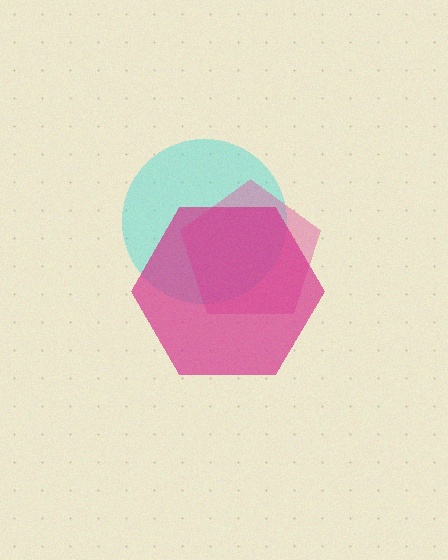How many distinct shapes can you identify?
There are 3 distinct shapes: a cyan circle, a pink pentagon, a magenta hexagon.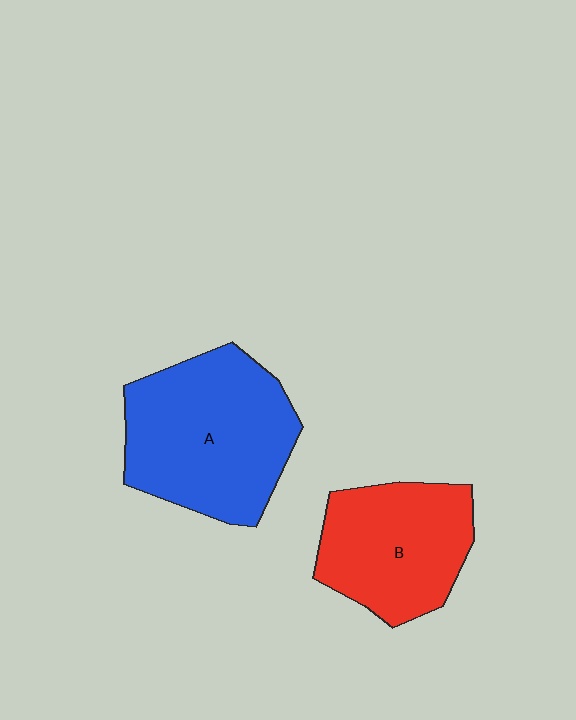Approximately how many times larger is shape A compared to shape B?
Approximately 1.3 times.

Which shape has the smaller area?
Shape B (red).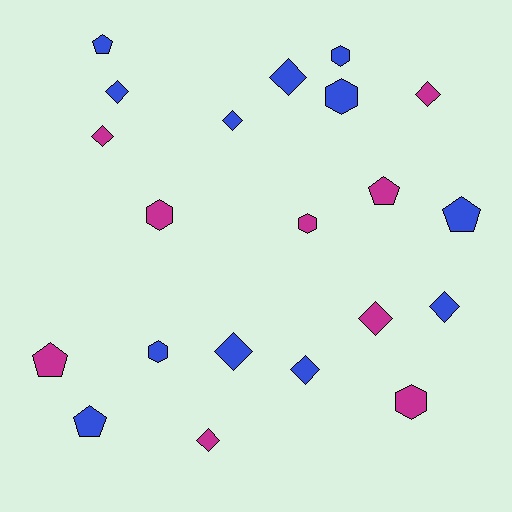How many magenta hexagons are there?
There are 3 magenta hexagons.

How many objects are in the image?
There are 21 objects.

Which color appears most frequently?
Blue, with 12 objects.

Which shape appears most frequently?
Diamond, with 10 objects.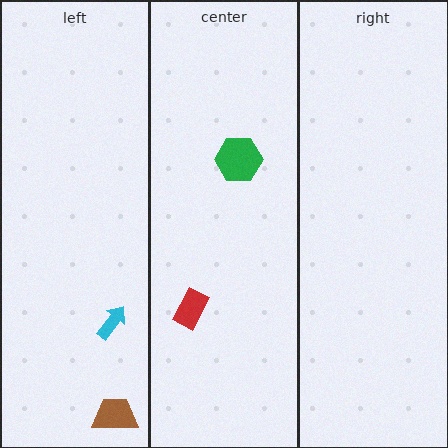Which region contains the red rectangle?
The center region.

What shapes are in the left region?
The brown trapezoid, the cyan arrow.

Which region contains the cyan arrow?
The left region.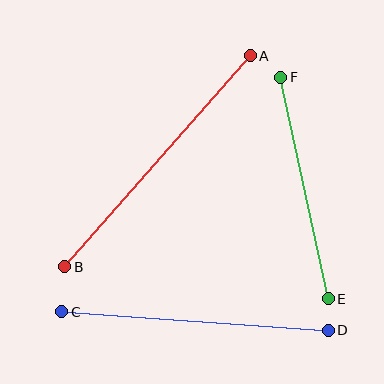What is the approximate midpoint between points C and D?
The midpoint is at approximately (195, 321) pixels.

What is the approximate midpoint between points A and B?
The midpoint is at approximately (157, 161) pixels.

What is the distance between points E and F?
The distance is approximately 227 pixels.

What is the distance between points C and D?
The distance is approximately 267 pixels.